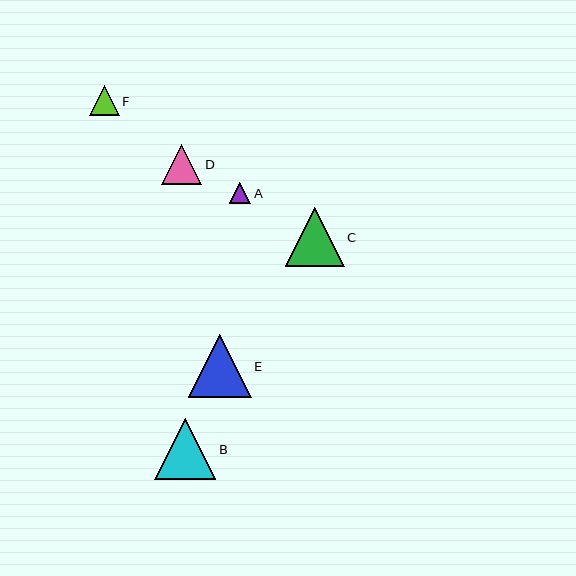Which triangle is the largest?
Triangle E is the largest with a size of approximately 63 pixels.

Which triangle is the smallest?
Triangle A is the smallest with a size of approximately 21 pixels.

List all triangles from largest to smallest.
From largest to smallest: E, B, C, D, F, A.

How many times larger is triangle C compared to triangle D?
Triangle C is approximately 1.5 times the size of triangle D.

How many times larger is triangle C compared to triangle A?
Triangle C is approximately 2.8 times the size of triangle A.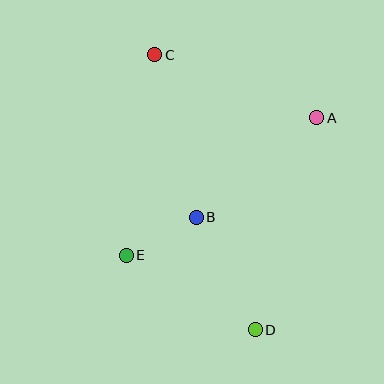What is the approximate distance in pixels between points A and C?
The distance between A and C is approximately 174 pixels.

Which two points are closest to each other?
Points B and E are closest to each other.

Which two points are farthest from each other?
Points C and D are farthest from each other.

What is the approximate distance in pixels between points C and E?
The distance between C and E is approximately 203 pixels.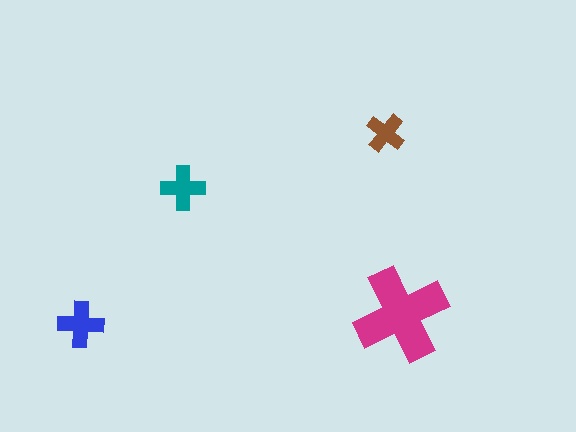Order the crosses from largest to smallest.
the magenta one, the blue one, the teal one, the brown one.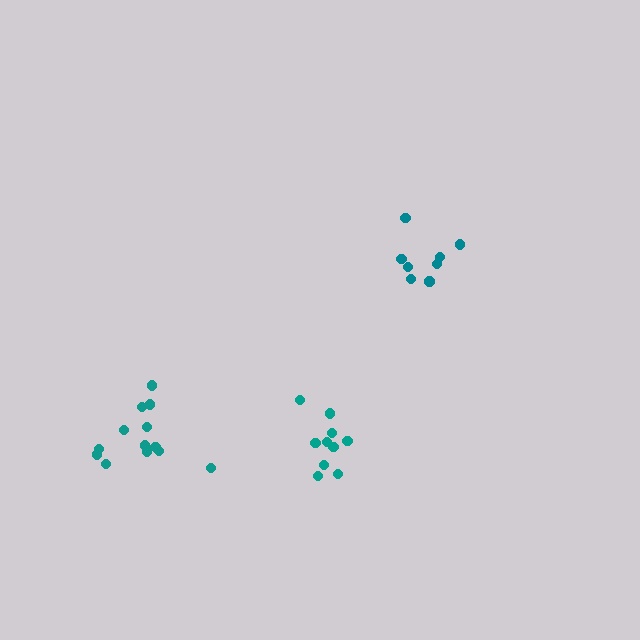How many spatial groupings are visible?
There are 3 spatial groupings.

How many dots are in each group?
Group 1: 10 dots, Group 2: 13 dots, Group 3: 8 dots (31 total).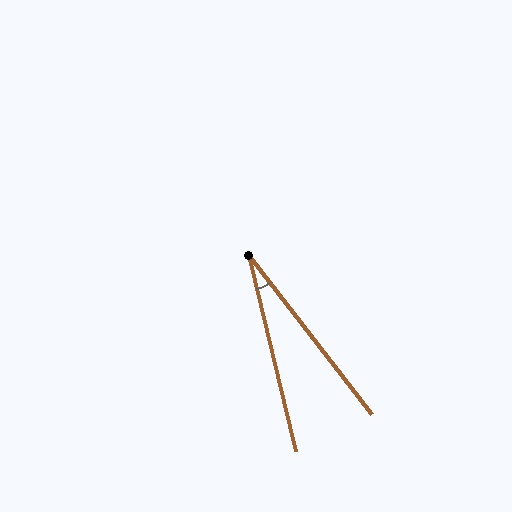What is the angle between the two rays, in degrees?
Approximately 24 degrees.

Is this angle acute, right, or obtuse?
It is acute.